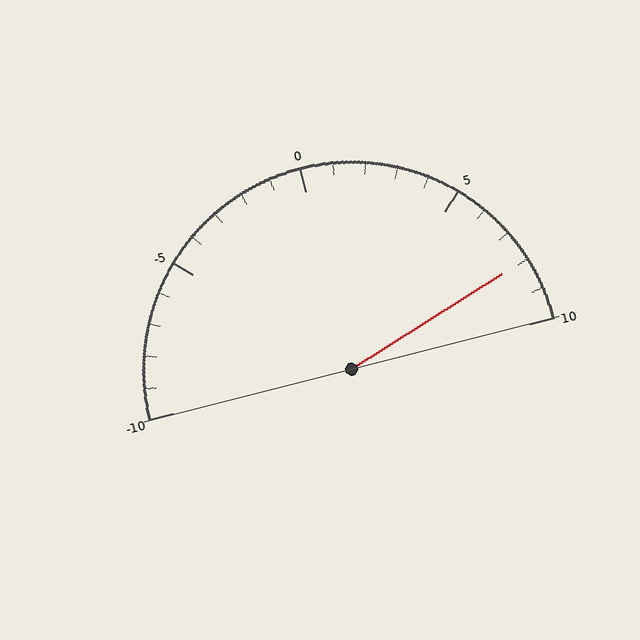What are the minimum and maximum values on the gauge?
The gauge ranges from -10 to 10.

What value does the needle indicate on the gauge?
The needle indicates approximately 8.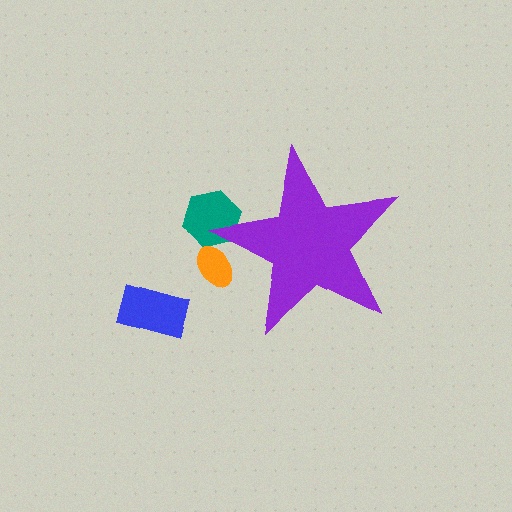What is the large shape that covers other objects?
A purple star.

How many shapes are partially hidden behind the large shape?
2 shapes are partially hidden.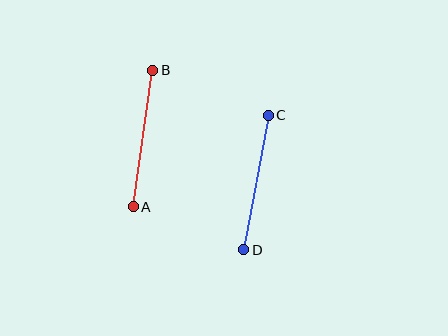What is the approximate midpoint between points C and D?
The midpoint is at approximately (256, 183) pixels.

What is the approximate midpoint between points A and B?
The midpoint is at approximately (143, 139) pixels.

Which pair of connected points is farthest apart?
Points A and B are farthest apart.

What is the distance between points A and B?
The distance is approximately 138 pixels.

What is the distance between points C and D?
The distance is approximately 137 pixels.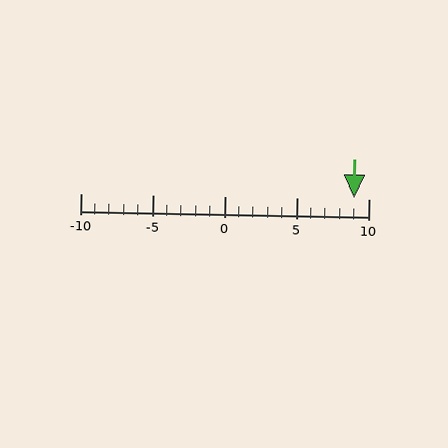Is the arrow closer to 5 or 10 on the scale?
The arrow is closer to 10.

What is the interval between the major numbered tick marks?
The major tick marks are spaced 5 units apart.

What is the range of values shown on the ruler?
The ruler shows values from -10 to 10.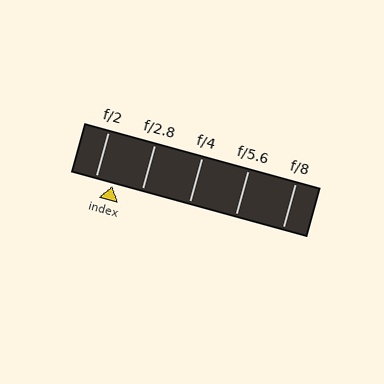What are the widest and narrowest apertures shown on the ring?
The widest aperture shown is f/2 and the narrowest is f/8.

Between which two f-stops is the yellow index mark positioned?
The index mark is between f/2 and f/2.8.